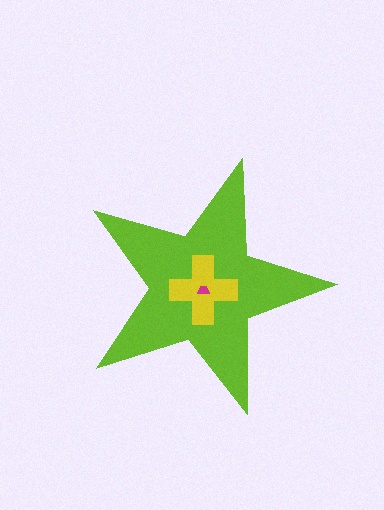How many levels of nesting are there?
3.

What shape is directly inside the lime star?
The yellow cross.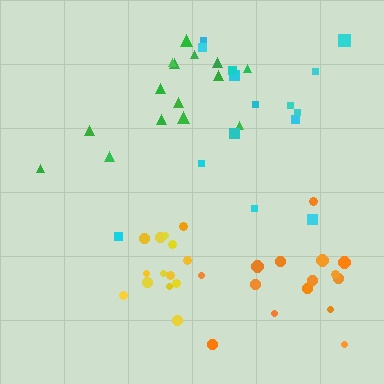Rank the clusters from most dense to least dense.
yellow, orange, green, cyan.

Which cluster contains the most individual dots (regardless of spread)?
Orange (16).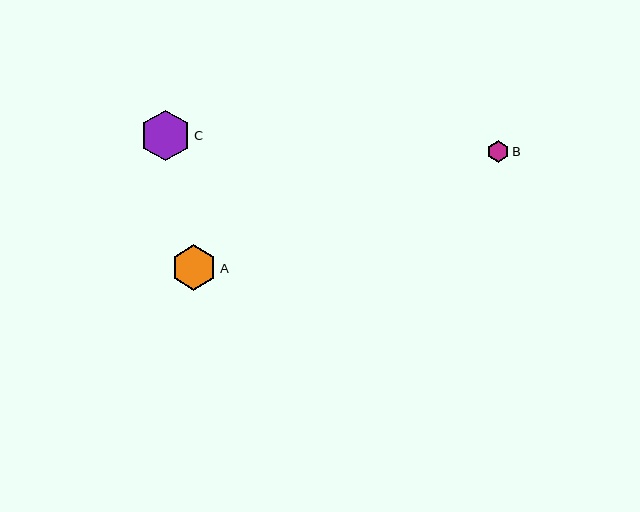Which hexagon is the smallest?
Hexagon B is the smallest with a size of approximately 22 pixels.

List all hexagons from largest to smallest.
From largest to smallest: C, A, B.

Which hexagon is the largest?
Hexagon C is the largest with a size of approximately 50 pixels.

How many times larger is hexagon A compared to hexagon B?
Hexagon A is approximately 2.1 times the size of hexagon B.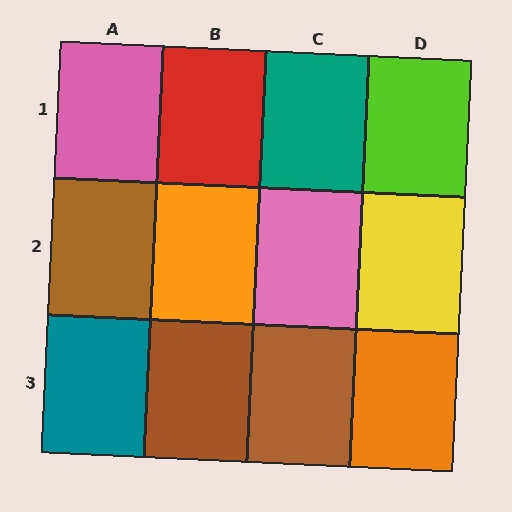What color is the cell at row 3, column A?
Teal.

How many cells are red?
1 cell is red.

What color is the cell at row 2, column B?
Orange.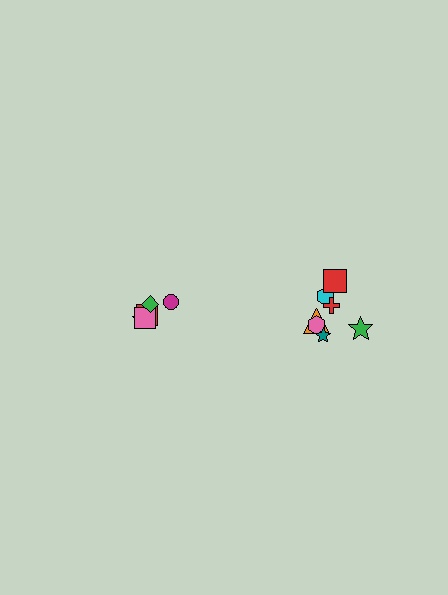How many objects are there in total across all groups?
There are 12 objects.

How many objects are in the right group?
There are 7 objects.